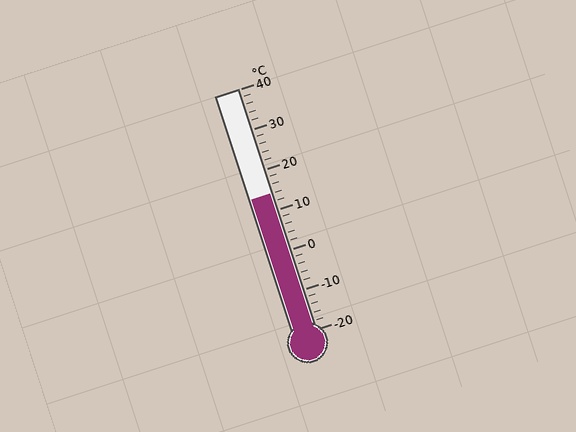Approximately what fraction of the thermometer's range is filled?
The thermometer is filled to approximately 55% of its range.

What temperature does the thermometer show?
The thermometer shows approximately 14°C.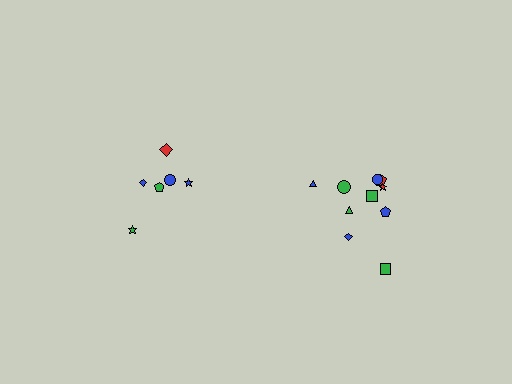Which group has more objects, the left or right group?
The right group.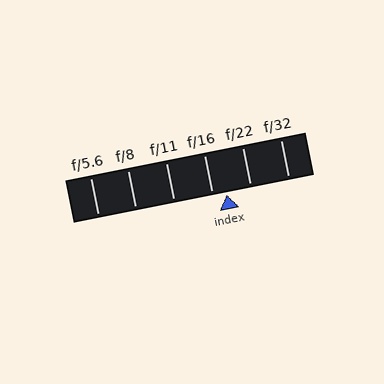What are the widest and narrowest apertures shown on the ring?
The widest aperture shown is f/5.6 and the narrowest is f/32.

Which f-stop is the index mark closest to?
The index mark is closest to f/16.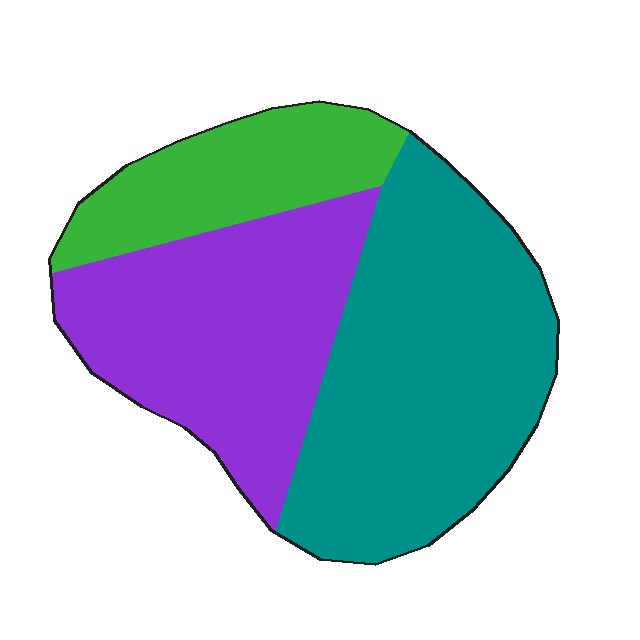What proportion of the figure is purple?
Purple covers about 35% of the figure.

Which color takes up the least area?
Green, at roughly 20%.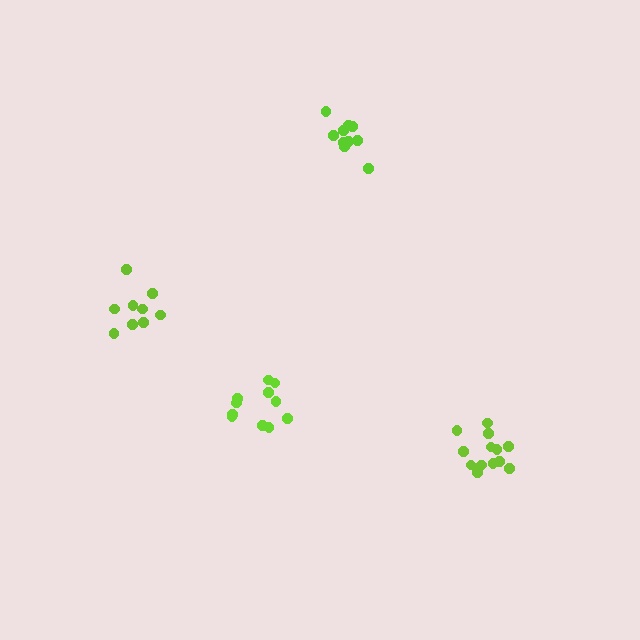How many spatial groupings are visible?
There are 4 spatial groupings.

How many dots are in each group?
Group 1: 13 dots, Group 2: 11 dots, Group 3: 10 dots, Group 4: 9 dots (43 total).